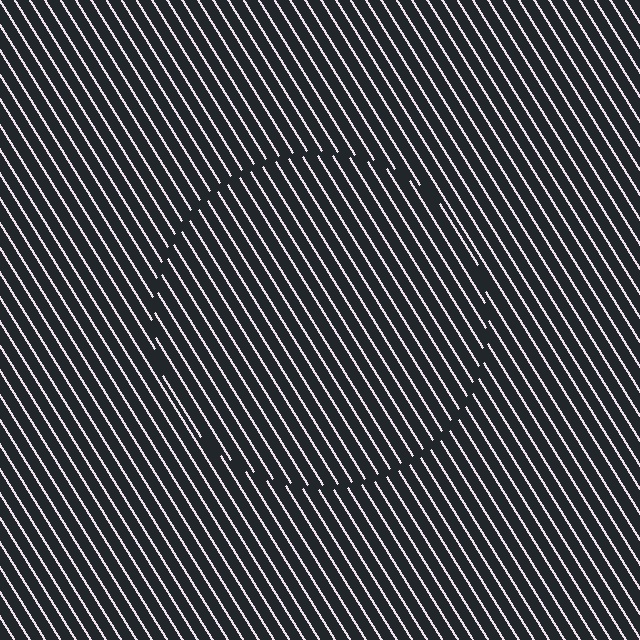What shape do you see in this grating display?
An illusory circle. The interior of the shape contains the same grating, shifted by half a period — the contour is defined by the phase discontinuity where line-ends from the inner and outer gratings abut.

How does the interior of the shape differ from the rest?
The interior of the shape contains the same grating, shifted by half a period — the contour is defined by the phase discontinuity where line-ends from the inner and outer gratings abut.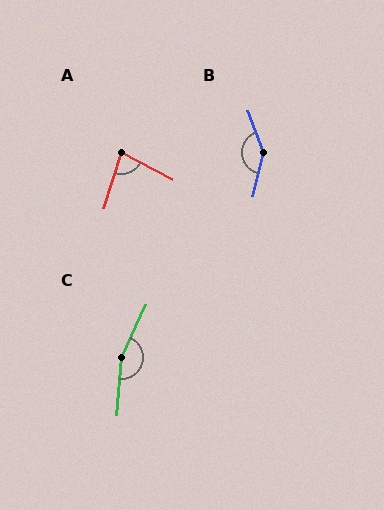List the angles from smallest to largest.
A (80°), B (146°), C (160°).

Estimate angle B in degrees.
Approximately 146 degrees.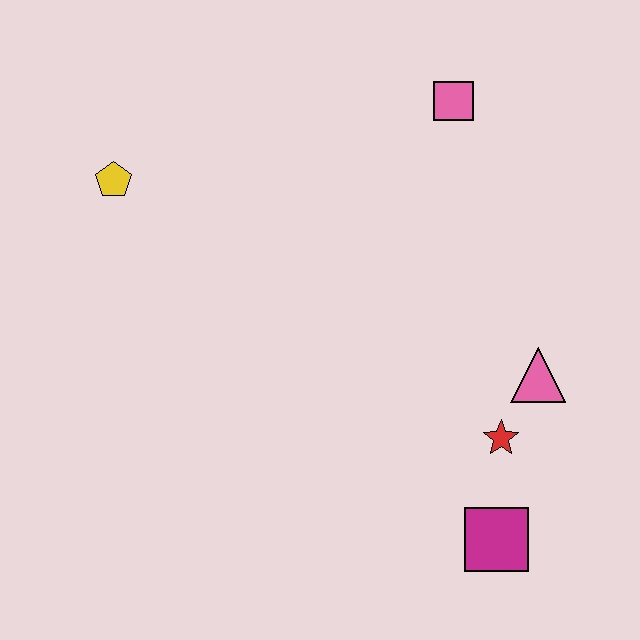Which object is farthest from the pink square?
The magenta square is farthest from the pink square.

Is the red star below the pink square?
Yes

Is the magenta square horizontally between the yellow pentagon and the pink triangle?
Yes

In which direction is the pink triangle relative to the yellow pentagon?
The pink triangle is to the right of the yellow pentagon.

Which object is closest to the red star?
The pink triangle is closest to the red star.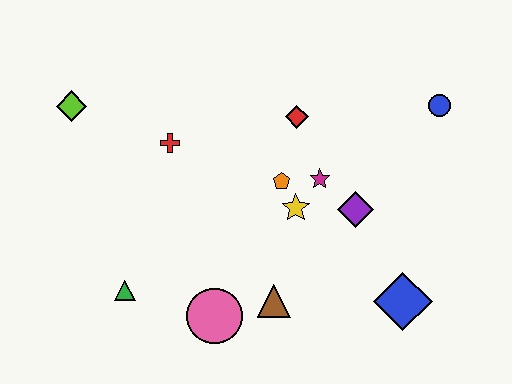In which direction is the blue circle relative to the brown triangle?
The blue circle is above the brown triangle.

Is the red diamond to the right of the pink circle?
Yes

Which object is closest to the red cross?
The lime diamond is closest to the red cross.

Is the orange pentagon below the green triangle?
No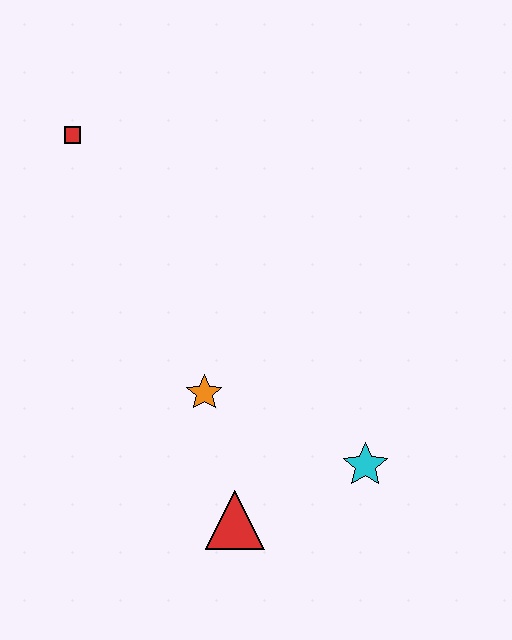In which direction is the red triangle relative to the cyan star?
The red triangle is to the left of the cyan star.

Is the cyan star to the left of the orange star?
No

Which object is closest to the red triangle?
The orange star is closest to the red triangle.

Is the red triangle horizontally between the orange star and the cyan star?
Yes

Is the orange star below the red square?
Yes